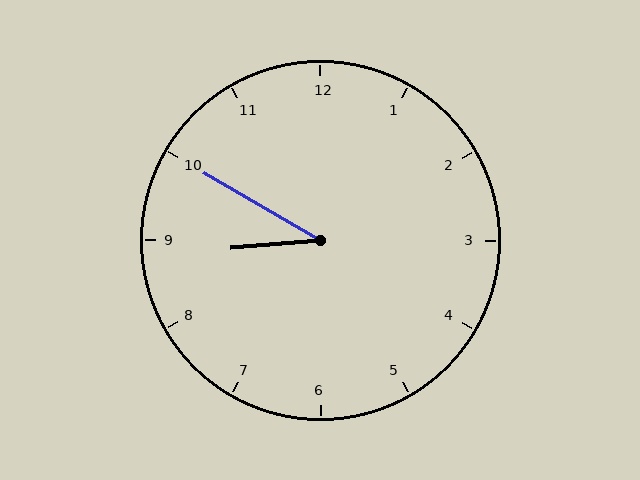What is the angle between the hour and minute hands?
Approximately 35 degrees.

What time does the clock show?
8:50.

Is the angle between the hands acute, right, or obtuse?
It is acute.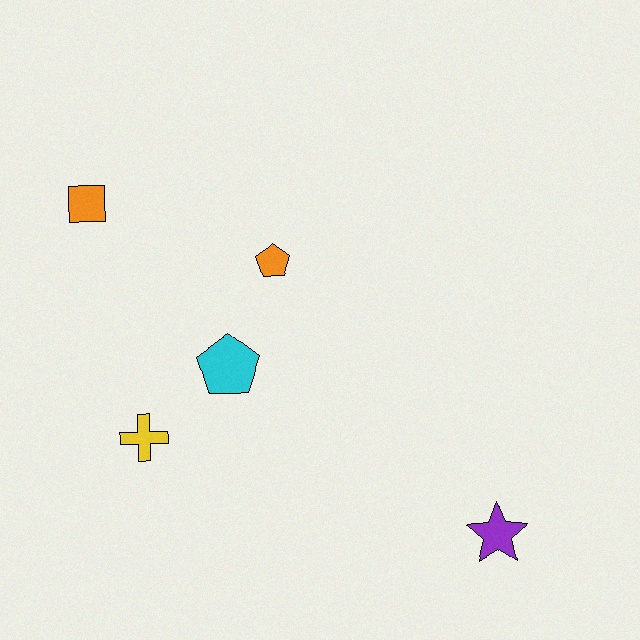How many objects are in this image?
There are 5 objects.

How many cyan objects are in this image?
There is 1 cyan object.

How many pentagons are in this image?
There are 2 pentagons.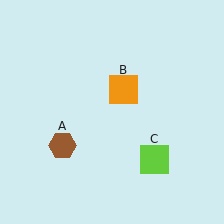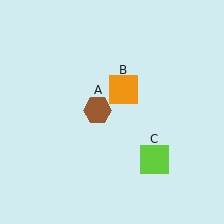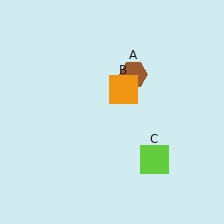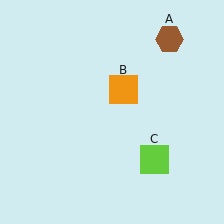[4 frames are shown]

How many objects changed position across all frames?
1 object changed position: brown hexagon (object A).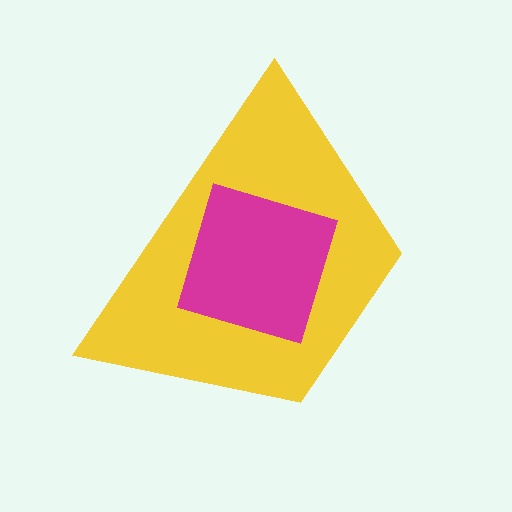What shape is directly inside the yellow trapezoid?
The magenta square.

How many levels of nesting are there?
2.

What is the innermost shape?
The magenta square.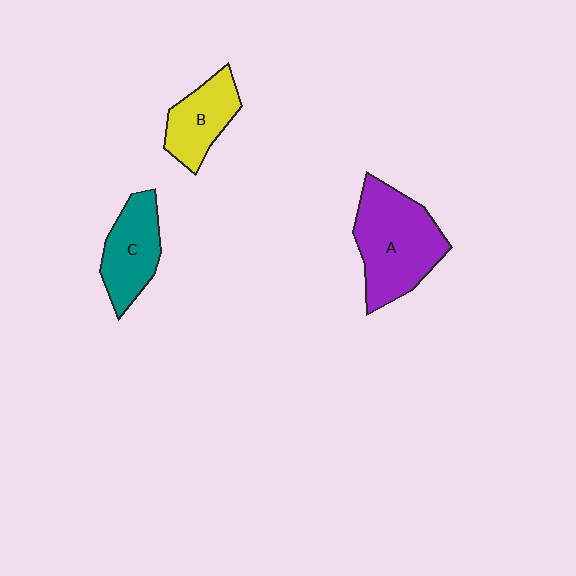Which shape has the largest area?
Shape A (purple).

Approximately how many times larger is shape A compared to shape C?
Approximately 1.6 times.